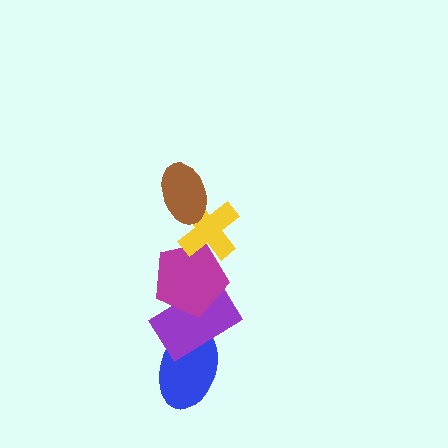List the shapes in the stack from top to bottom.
From top to bottom: the brown ellipse, the yellow cross, the magenta pentagon, the purple rectangle, the blue ellipse.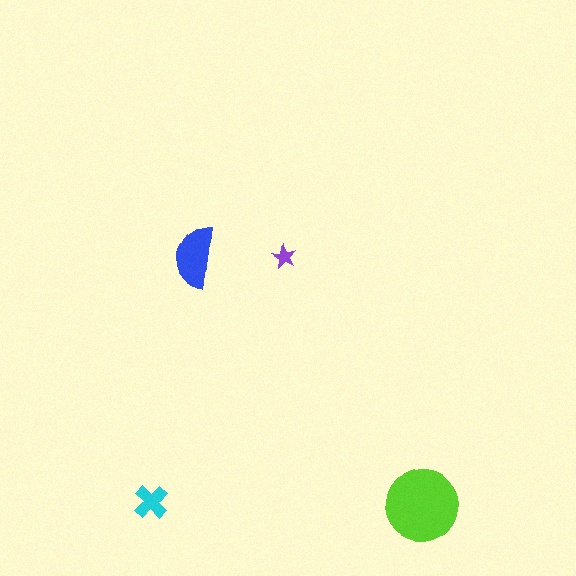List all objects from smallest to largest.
The purple star, the cyan cross, the blue semicircle, the lime circle.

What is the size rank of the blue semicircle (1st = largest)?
2nd.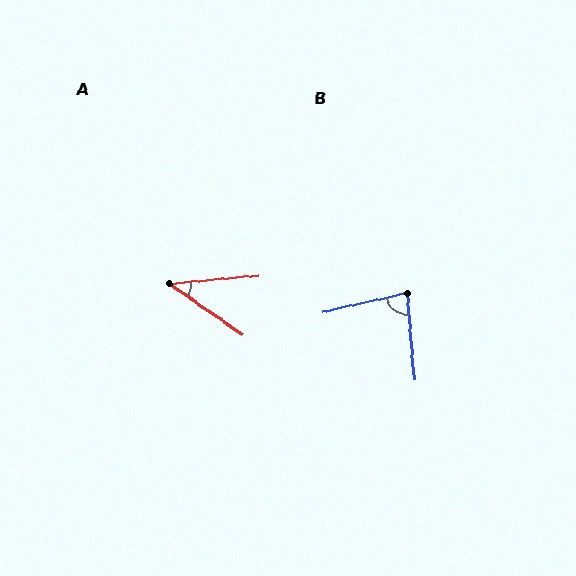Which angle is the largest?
B, at approximately 82 degrees.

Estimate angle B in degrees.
Approximately 82 degrees.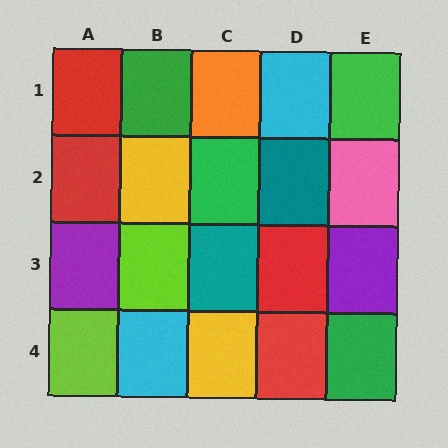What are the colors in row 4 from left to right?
Lime, cyan, yellow, red, green.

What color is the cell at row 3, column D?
Red.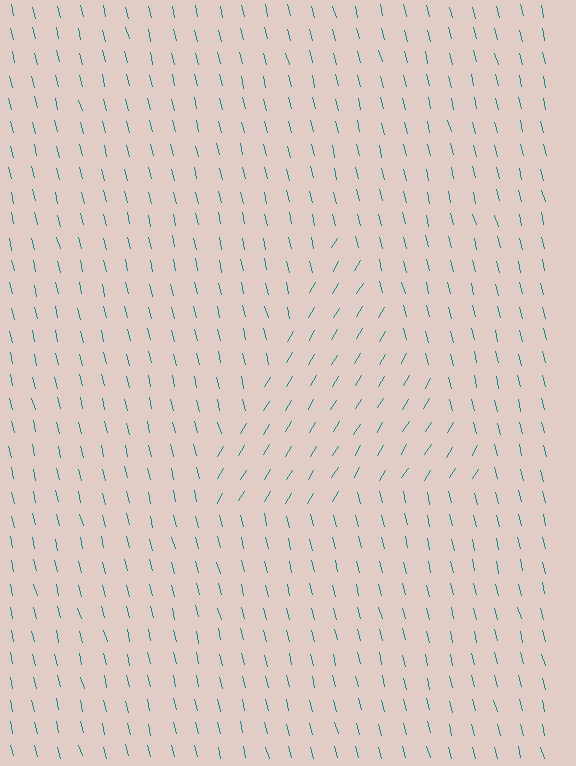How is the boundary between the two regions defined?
The boundary is defined purely by a change in line orientation (approximately 45 degrees difference). All lines are the same color and thickness.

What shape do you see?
I see a triangle.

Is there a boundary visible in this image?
Yes, there is a texture boundary formed by a change in line orientation.